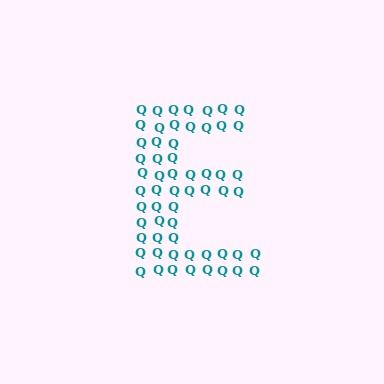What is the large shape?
The large shape is the letter E.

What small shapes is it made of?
It is made of small letter Q's.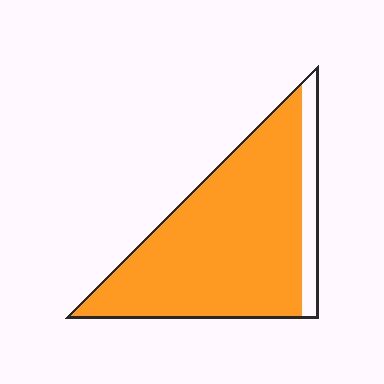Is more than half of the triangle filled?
Yes.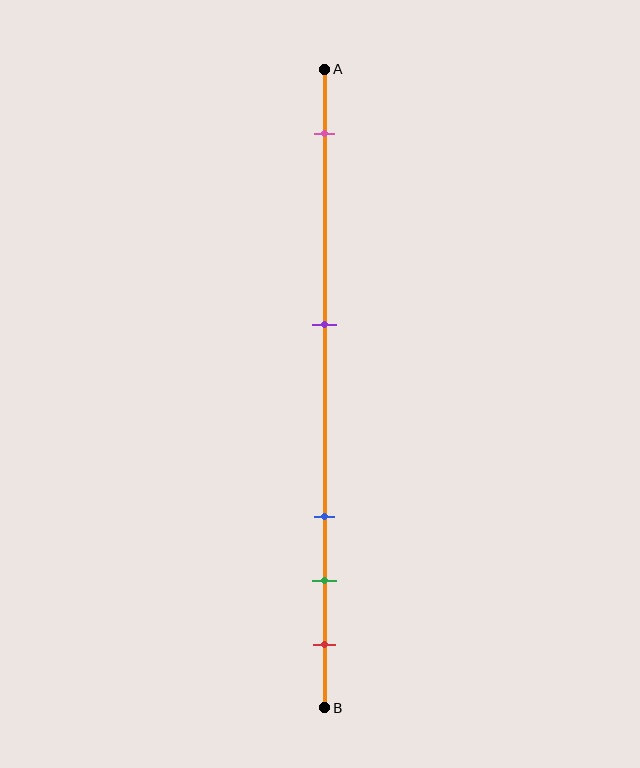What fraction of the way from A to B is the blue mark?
The blue mark is approximately 70% (0.7) of the way from A to B.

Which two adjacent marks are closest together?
The green and red marks are the closest adjacent pair.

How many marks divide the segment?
There are 5 marks dividing the segment.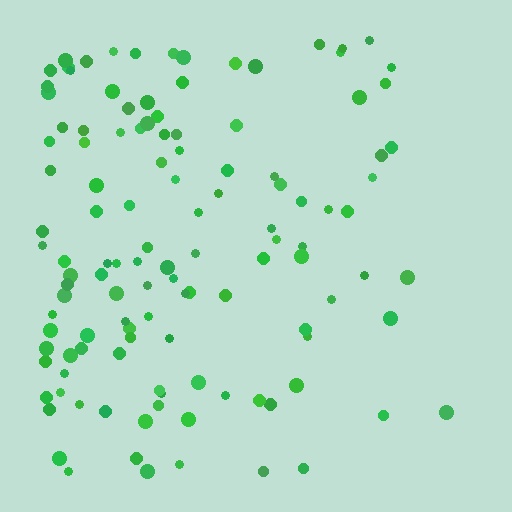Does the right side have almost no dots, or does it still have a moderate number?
Still a moderate number, just noticeably fewer than the left.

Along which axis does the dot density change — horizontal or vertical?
Horizontal.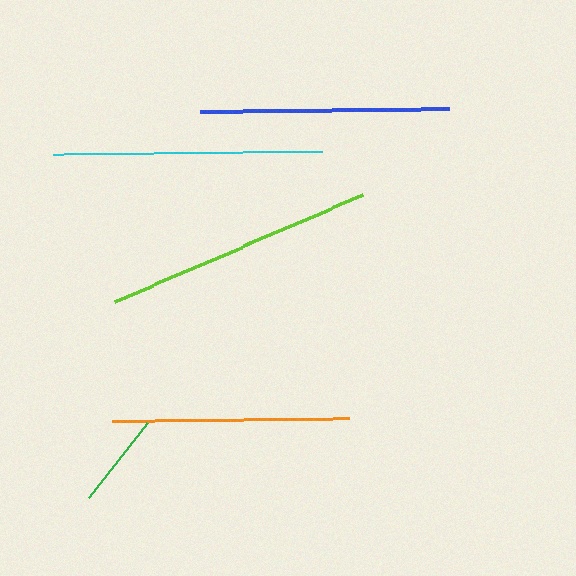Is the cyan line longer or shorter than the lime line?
The lime line is longer than the cyan line.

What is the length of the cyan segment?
The cyan segment is approximately 268 pixels long.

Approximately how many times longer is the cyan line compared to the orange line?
The cyan line is approximately 1.1 times the length of the orange line.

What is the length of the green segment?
The green segment is approximately 95 pixels long.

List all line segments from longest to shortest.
From longest to shortest: lime, cyan, blue, orange, green.